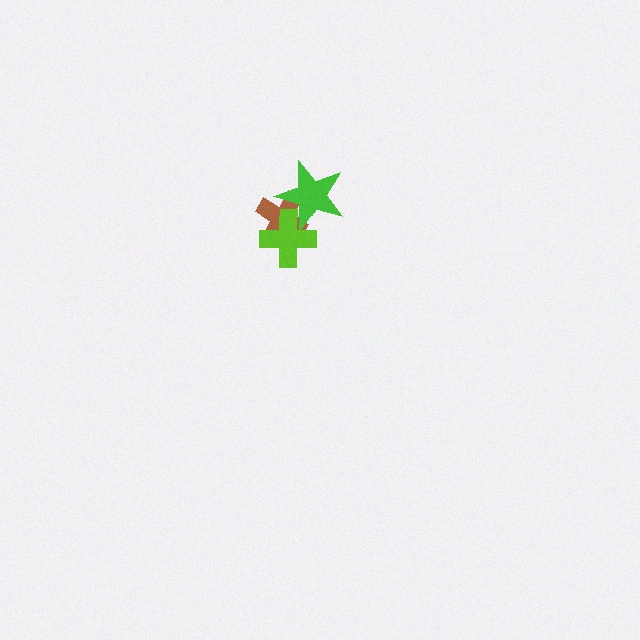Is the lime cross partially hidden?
No, no other shape covers it.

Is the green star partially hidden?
Yes, it is partially covered by another shape.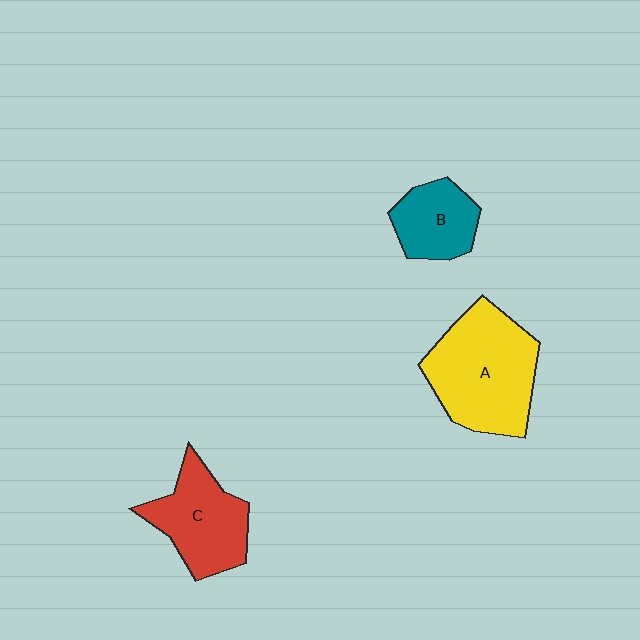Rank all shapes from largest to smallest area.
From largest to smallest: A (yellow), C (red), B (teal).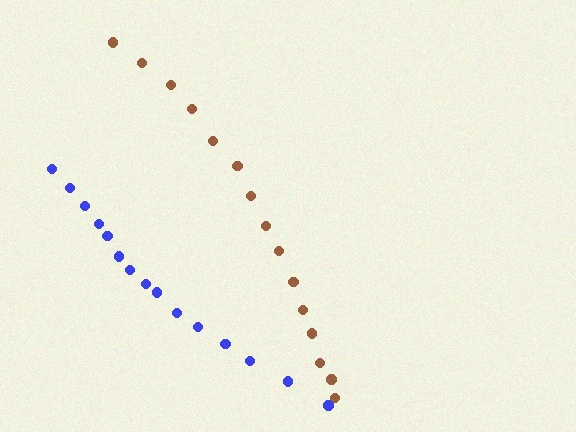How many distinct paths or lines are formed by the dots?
There are 2 distinct paths.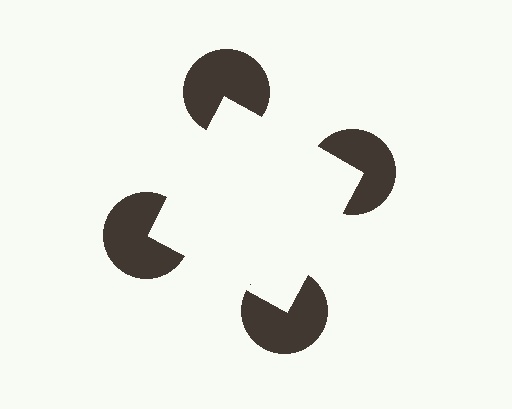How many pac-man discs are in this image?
There are 4 — one at each vertex of the illusory square.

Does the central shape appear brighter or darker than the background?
It typically appears slightly brighter than the background, even though no actual brightness change is drawn.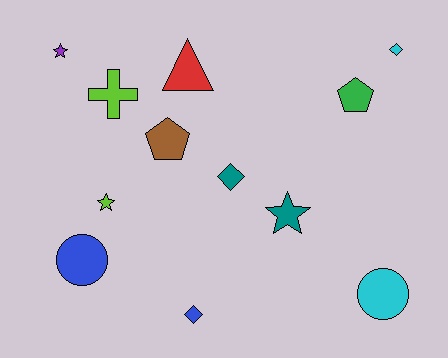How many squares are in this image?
There are no squares.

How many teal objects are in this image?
There are 2 teal objects.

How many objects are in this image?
There are 12 objects.